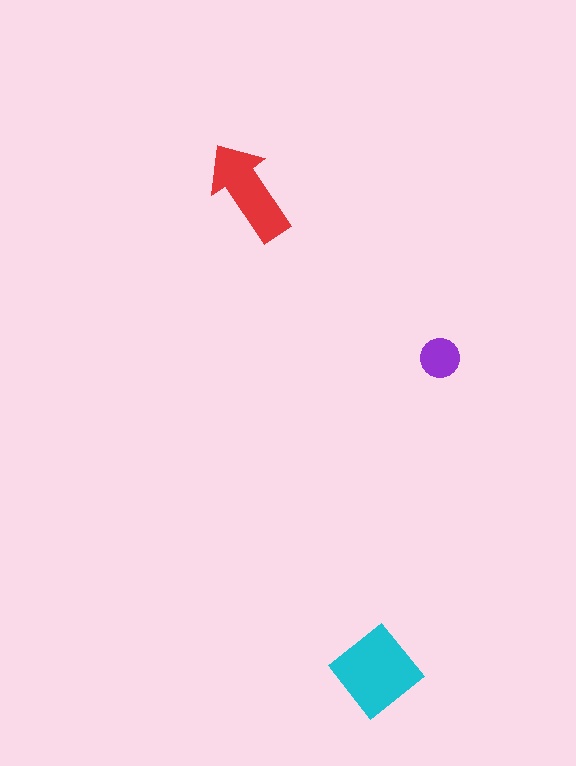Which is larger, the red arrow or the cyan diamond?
The cyan diamond.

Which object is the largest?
The cyan diamond.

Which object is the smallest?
The purple circle.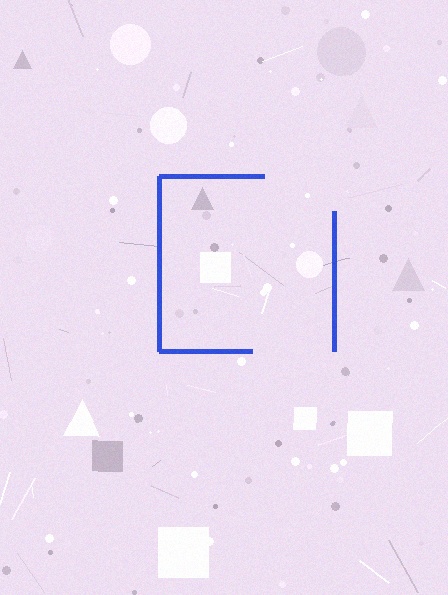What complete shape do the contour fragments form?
The contour fragments form a square.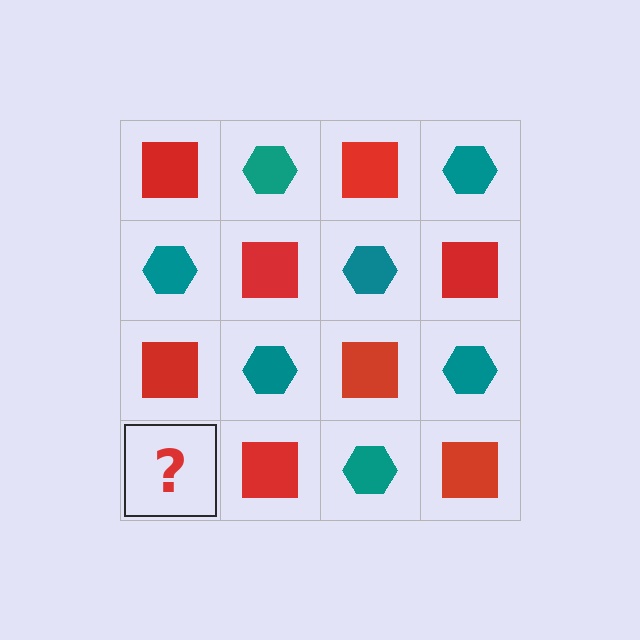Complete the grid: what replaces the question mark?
The question mark should be replaced with a teal hexagon.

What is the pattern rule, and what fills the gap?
The rule is that it alternates red square and teal hexagon in a checkerboard pattern. The gap should be filled with a teal hexagon.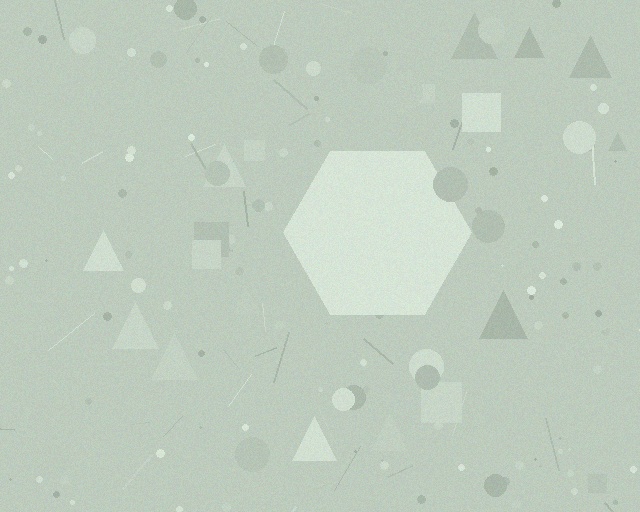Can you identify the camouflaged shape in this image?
The camouflaged shape is a hexagon.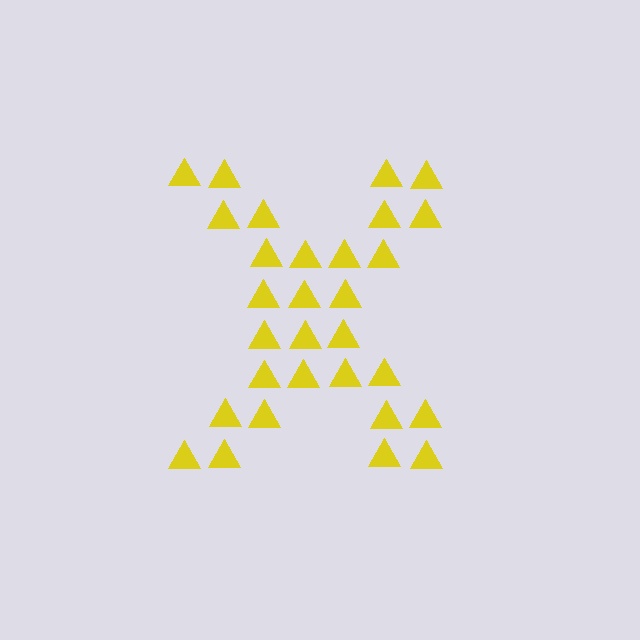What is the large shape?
The large shape is the letter X.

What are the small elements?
The small elements are triangles.